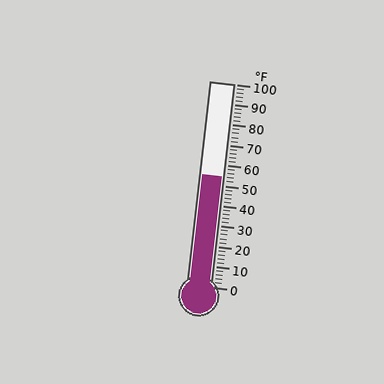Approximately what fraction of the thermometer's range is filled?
The thermometer is filled to approximately 55% of its range.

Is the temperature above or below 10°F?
The temperature is above 10°F.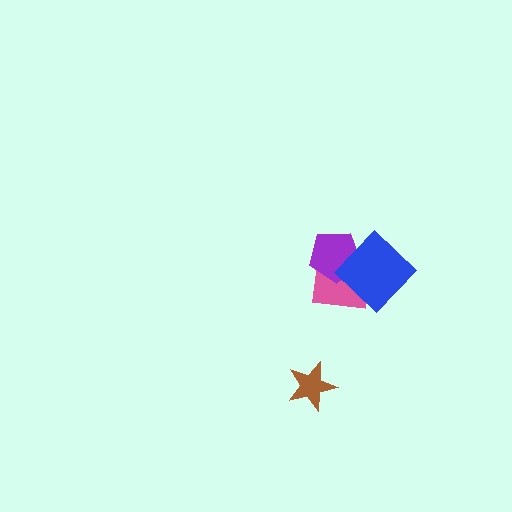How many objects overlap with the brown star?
0 objects overlap with the brown star.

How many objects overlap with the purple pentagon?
2 objects overlap with the purple pentagon.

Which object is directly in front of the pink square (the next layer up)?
The purple pentagon is directly in front of the pink square.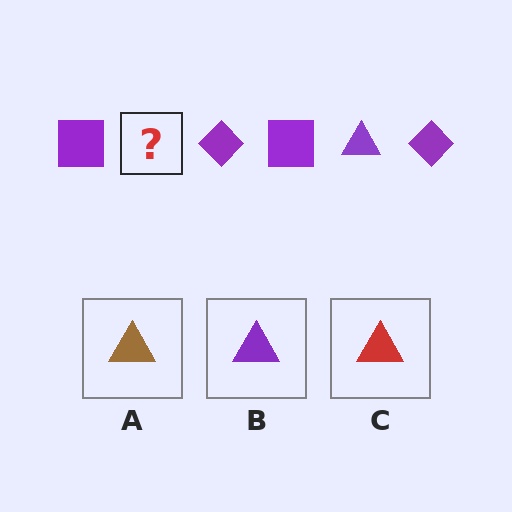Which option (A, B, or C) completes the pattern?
B.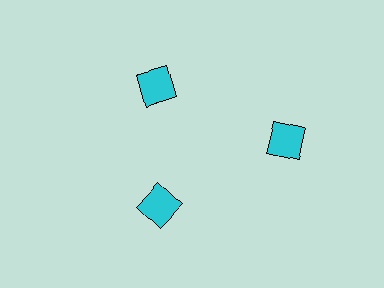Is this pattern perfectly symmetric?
No. The 3 cyan diamonds are arranged in a ring, but one element near the 3 o'clock position is pushed outward from the center, breaking the 3-fold rotational symmetry.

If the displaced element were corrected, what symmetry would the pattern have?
It would have 3-fold rotational symmetry — the pattern would map onto itself every 120 degrees.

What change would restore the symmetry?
The symmetry would be restored by moving it inward, back onto the ring so that all 3 diamonds sit at equal angles and equal distance from the center.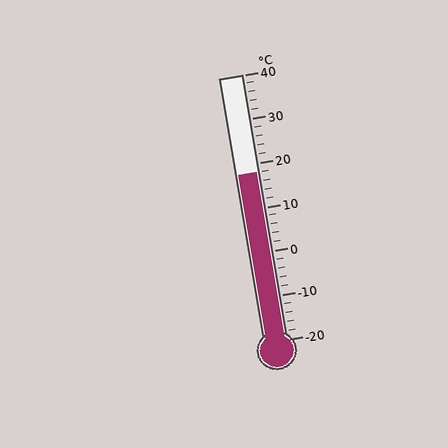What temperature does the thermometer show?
The thermometer shows approximately 18°C.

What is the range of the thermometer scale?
The thermometer scale ranges from -20°C to 40°C.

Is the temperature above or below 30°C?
The temperature is below 30°C.